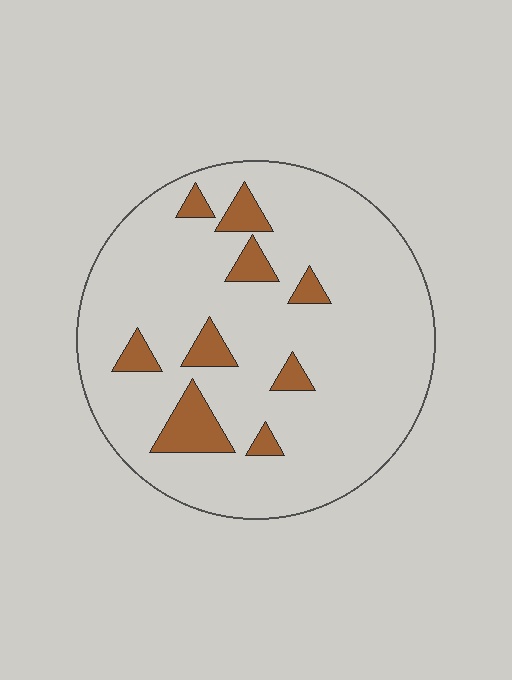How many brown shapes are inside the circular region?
9.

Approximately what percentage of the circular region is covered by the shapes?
Approximately 10%.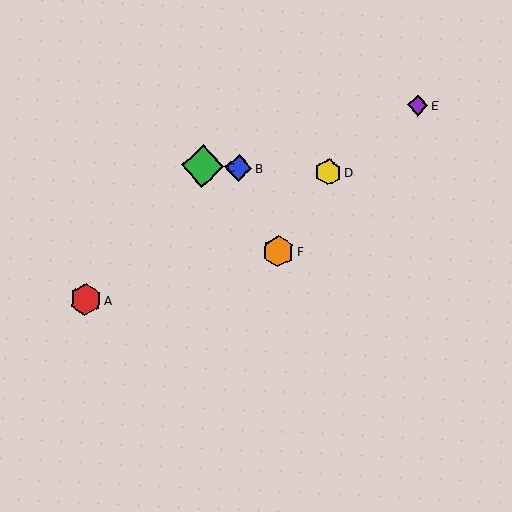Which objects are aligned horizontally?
Objects B, C, D are aligned horizontally.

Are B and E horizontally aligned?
No, B is at y≈168 and E is at y≈105.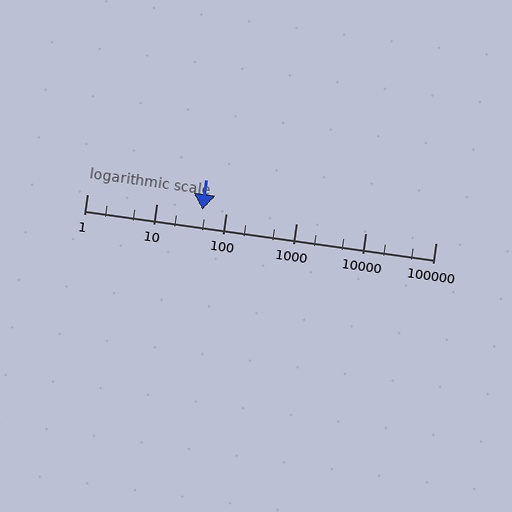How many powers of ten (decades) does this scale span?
The scale spans 5 decades, from 1 to 100000.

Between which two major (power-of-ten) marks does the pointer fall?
The pointer is between 10 and 100.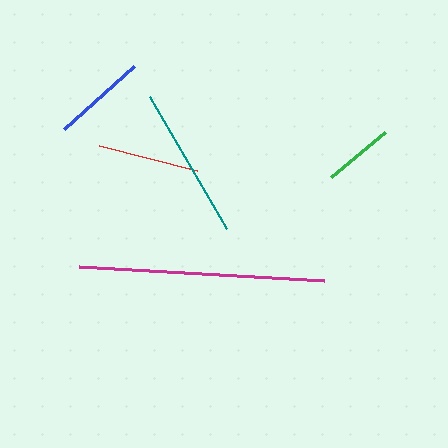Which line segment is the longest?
The magenta line is the longest at approximately 245 pixels.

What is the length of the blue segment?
The blue segment is approximately 94 pixels long.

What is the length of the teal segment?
The teal segment is approximately 153 pixels long.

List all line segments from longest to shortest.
From longest to shortest: magenta, teal, red, blue, green.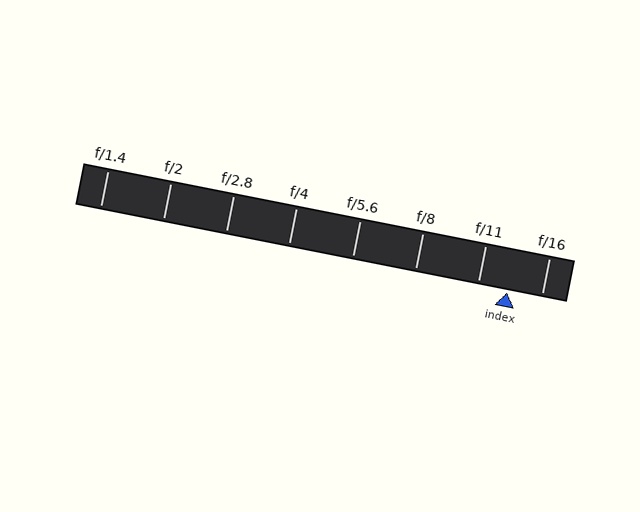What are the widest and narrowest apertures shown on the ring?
The widest aperture shown is f/1.4 and the narrowest is f/16.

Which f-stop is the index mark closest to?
The index mark is closest to f/11.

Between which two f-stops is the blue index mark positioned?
The index mark is between f/11 and f/16.